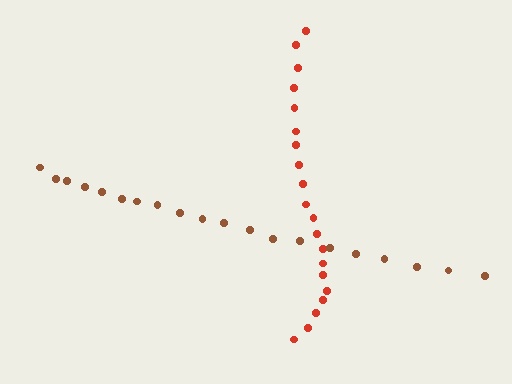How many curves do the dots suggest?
There are 2 distinct paths.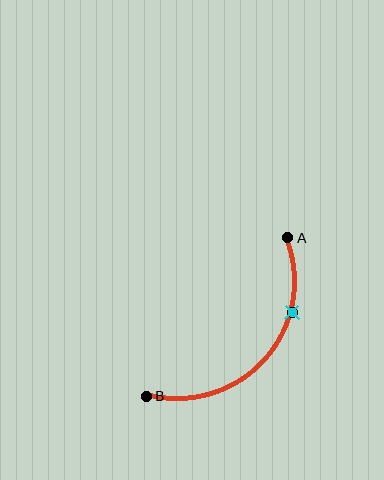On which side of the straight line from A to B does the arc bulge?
The arc bulges below and to the right of the straight line connecting A and B.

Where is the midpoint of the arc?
The arc midpoint is the point on the curve farthest from the straight line joining A and B. It sits below and to the right of that line.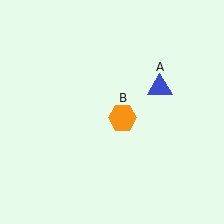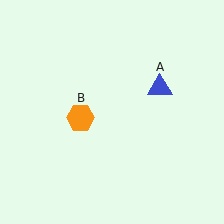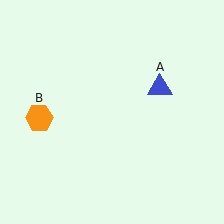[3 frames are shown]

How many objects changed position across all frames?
1 object changed position: orange hexagon (object B).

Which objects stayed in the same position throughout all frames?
Blue triangle (object A) remained stationary.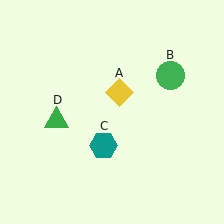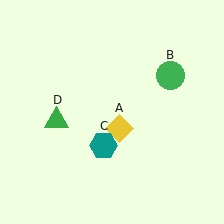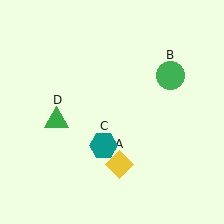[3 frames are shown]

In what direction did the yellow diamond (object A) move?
The yellow diamond (object A) moved down.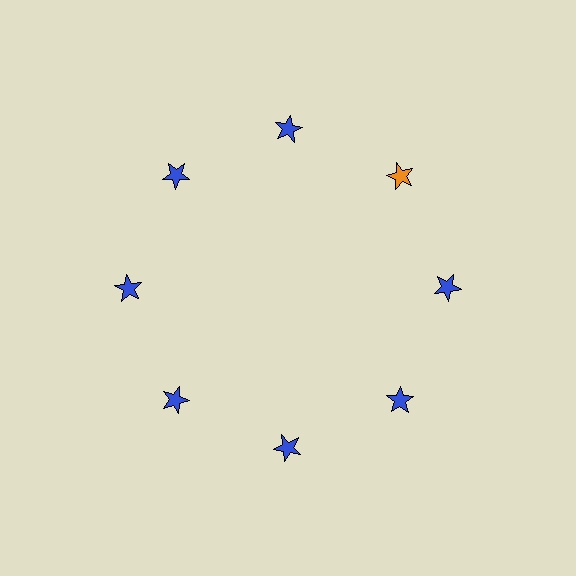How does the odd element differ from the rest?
It has a different color: orange instead of blue.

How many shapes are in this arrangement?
There are 8 shapes arranged in a ring pattern.